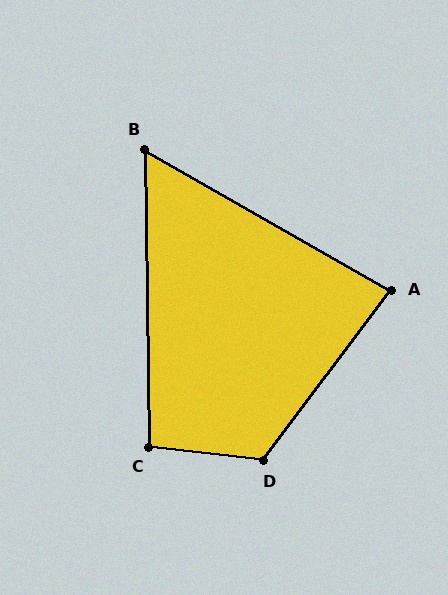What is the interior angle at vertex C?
Approximately 97 degrees (obtuse).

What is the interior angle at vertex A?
Approximately 83 degrees (acute).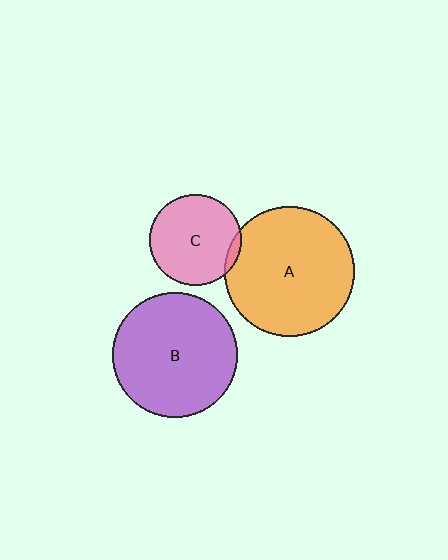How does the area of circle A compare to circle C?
Approximately 2.0 times.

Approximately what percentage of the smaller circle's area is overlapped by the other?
Approximately 5%.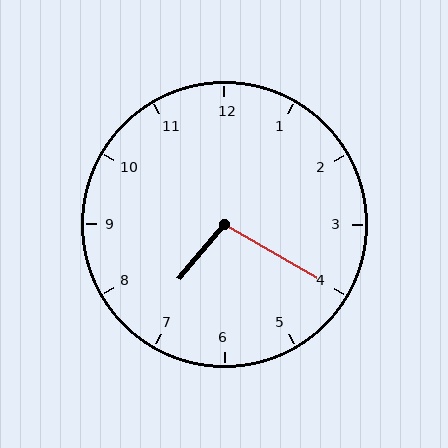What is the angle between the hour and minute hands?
Approximately 100 degrees.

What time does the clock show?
7:20.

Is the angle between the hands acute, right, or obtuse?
It is obtuse.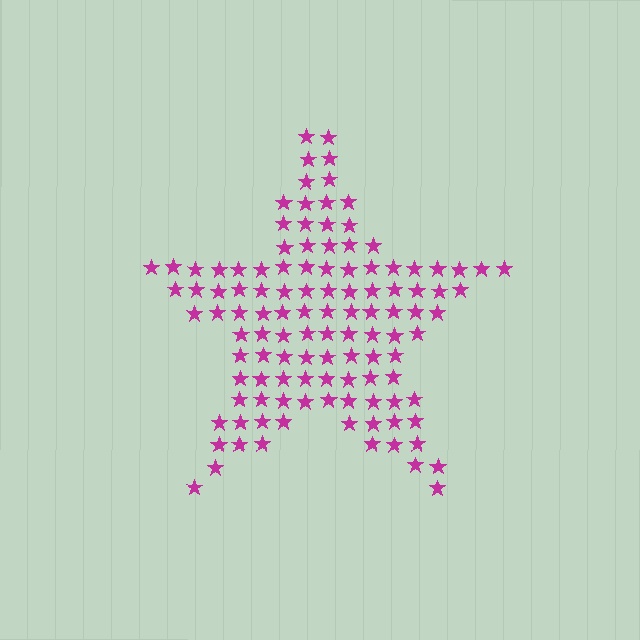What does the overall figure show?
The overall figure shows a star.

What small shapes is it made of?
It is made of small stars.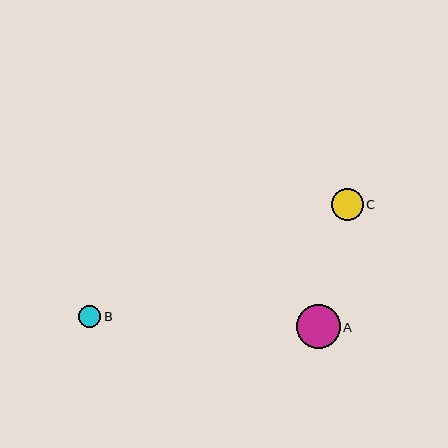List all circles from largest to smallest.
From largest to smallest: A, C, B.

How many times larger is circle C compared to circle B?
Circle C is approximately 1.4 times the size of circle B.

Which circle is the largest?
Circle A is the largest with a size of approximately 44 pixels.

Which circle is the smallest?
Circle B is the smallest with a size of approximately 22 pixels.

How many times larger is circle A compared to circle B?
Circle A is approximately 2.0 times the size of circle B.